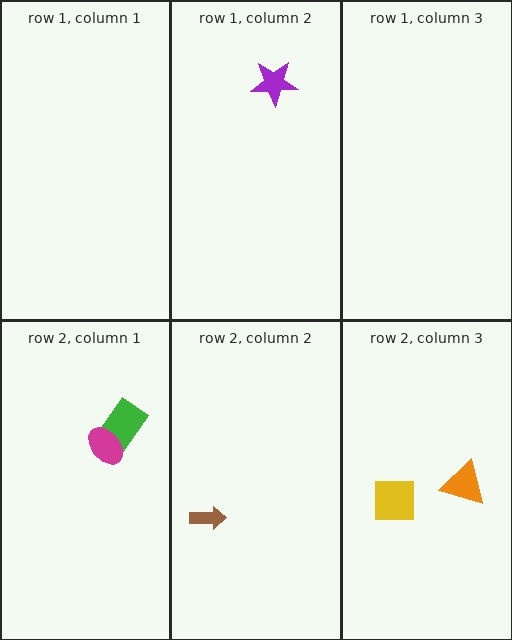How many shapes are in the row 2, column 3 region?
2.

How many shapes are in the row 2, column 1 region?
2.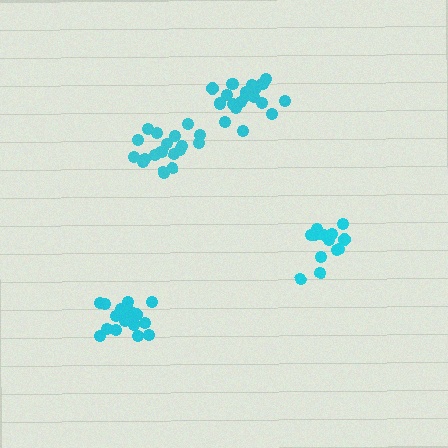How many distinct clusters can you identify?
There are 4 distinct clusters.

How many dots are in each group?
Group 1: 18 dots, Group 2: 19 dots, Group 3: 18 dots, Group 4: 14 dots (69 total).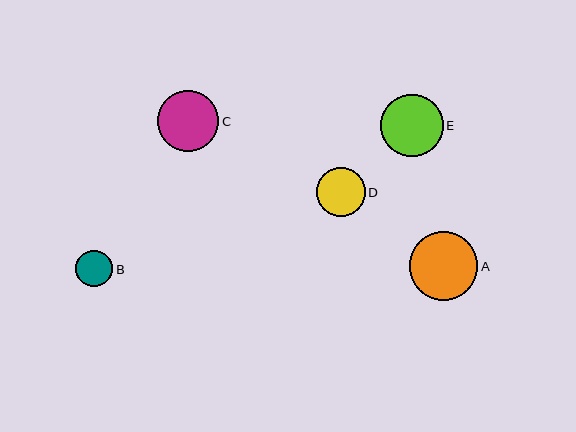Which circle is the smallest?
Circle B is the smallest with a size of approximately 37 pixels.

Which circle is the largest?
Circle A is the largest with a size of approximately 69 pixels.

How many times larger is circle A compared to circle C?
Circle A is approximately 1.1 times the size of circle C.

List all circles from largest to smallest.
From largest to smallest: A, E, C, D, B.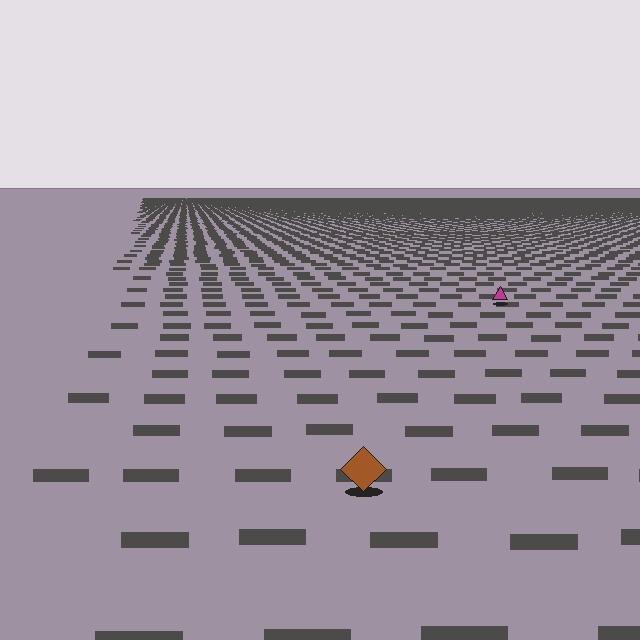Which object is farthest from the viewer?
The magenta triangle is farthest from the viewer. It appears smaller and the ground texture around it is denser.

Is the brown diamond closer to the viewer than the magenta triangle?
Yes. The brown diamond is closer — you can tell from the texture gradient: the ground texture is coarser near it.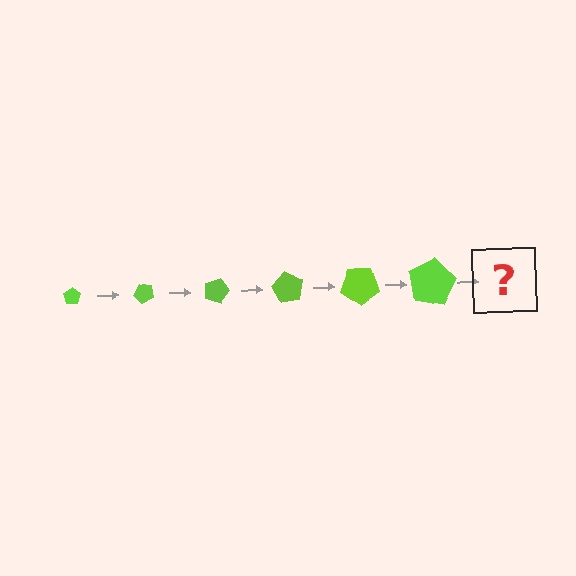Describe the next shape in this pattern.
It should be a pentagon, larger than the previous one and rotated 270 degrees from the start.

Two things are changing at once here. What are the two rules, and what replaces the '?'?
The two rules are that the pentagon grows larger each step and it rotates 45 degrees each step. The '?' should be a pentagon, larger than the previous one and rotated 270 degrees from the start.